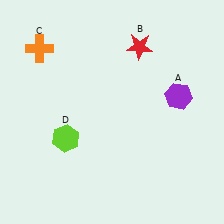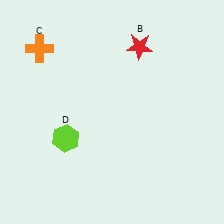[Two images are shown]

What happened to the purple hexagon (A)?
The purple hexagon (A) was removed in Image 2. It was in the top-right area of Image 1.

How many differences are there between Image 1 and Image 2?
There is 1 difference between the two images.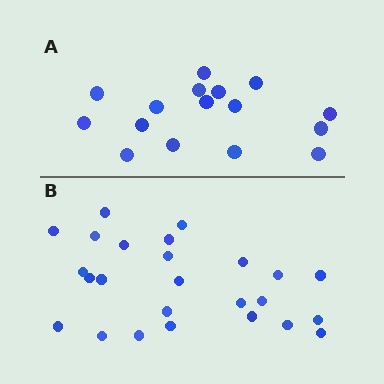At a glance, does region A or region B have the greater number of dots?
Region B (the bottom region) has more dots.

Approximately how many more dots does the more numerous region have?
Region B has roughly 8 or so more dots than region A.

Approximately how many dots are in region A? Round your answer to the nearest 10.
About 20 dots. (The exact count is 16, which rounds to 20.)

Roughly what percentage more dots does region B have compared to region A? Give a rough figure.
About 55% more.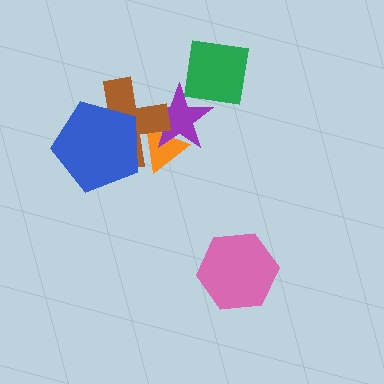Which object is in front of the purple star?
The brown cross is in front of the purple star.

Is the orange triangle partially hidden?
Yes, it is partially covered by another shape.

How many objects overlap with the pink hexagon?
0 objects overlap with the pink hexagon.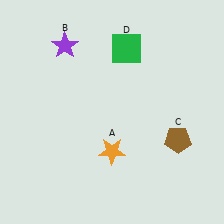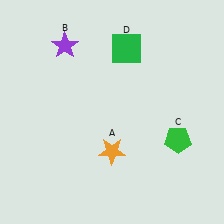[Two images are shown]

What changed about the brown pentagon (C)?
In Image 1, C is brown. In Image 2, it changed to green.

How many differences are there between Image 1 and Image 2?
There is 1 difference between the two images.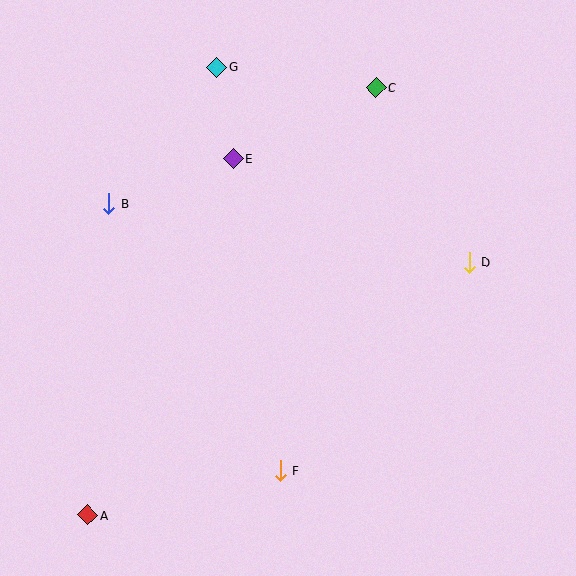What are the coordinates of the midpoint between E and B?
The midpoint between E and B is at (171, 181).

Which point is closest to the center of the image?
Point E at (234, 159) is closest to the center.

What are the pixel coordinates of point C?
Point C is at (376, 88).